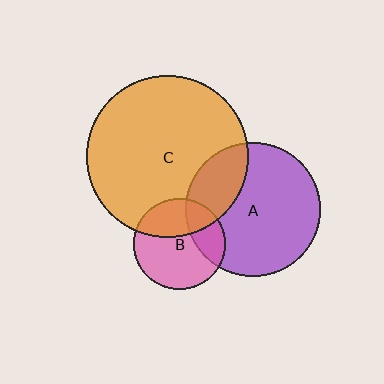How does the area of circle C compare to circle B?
Approximately 3.1 times.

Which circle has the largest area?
Circle C (orange).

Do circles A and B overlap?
Yes.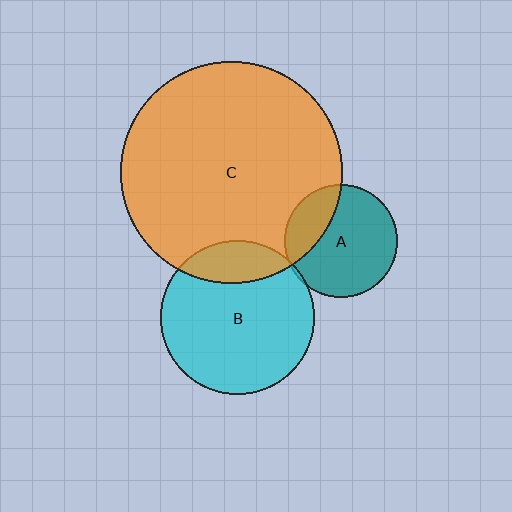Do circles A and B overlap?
Yes.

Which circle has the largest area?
Circle C (orange).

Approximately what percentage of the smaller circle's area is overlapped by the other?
Approximately 5%.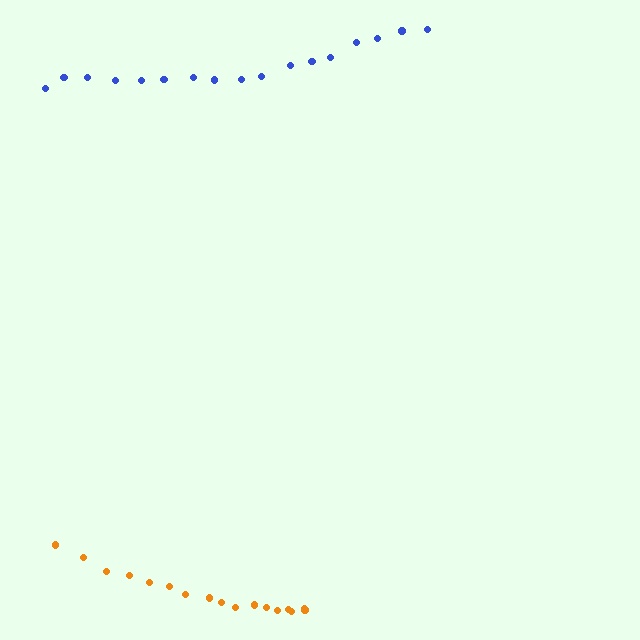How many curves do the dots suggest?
There are 2 distinct paths.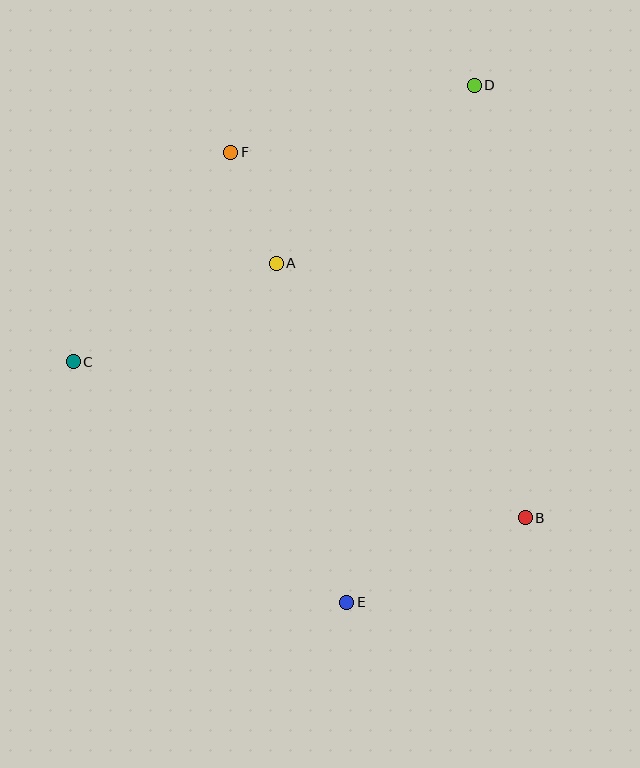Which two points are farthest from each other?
Points D and E are farthest from each other.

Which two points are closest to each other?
Points A and F are closest to each other.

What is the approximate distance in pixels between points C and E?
The distance between C and E is approximately 364 pixels.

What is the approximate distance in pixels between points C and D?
The distance between C and D is approximately 487 pixels.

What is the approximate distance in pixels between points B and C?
The distance between B and C is approximately 478 pixels.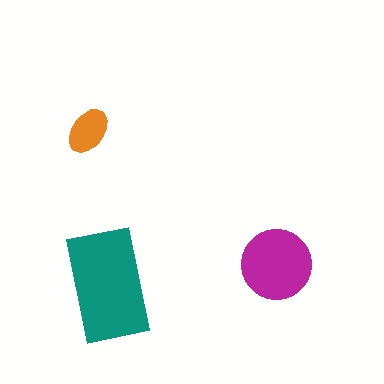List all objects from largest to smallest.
The teal rectangle, the magenta circle, the orange ellipse.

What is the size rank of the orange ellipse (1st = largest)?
3rd.